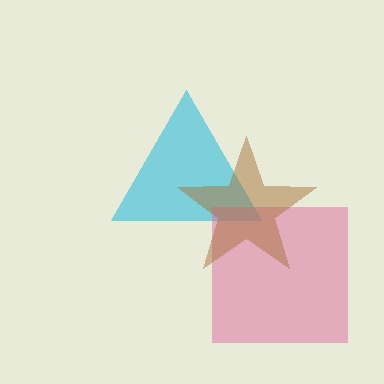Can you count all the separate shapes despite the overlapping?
Yes, there are 3 separate shapes.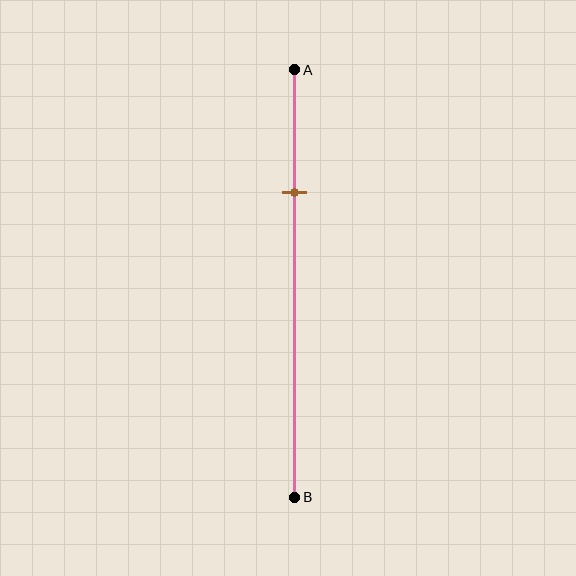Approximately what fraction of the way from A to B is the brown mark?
The brown mark is approximately 30% of the way from A to B.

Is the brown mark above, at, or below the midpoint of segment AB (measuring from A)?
The brown mark is above the midpoint of segment AB.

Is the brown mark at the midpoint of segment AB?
No, the mark is at about 30% from A, not at the 50% midpoint.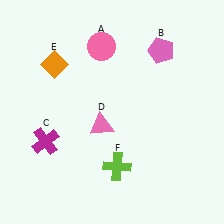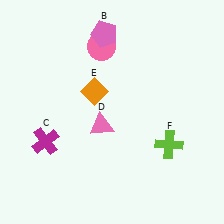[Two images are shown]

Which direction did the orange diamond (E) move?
The orange diamond (E) moved right.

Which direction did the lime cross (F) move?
The lime cross (F) moved right.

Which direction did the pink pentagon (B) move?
The pink pentagon (B) moved left.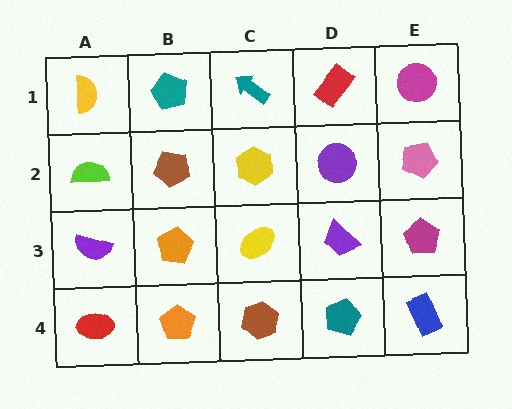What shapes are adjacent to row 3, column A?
A lime semicircle (row 2, column A), a red ellipse (row 4, column A), an orange pentagon (row 3, column B).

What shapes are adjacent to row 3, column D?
A purple circle (row 2, column D), a teal pentagon (row 4, column D), a yellow ellipse (row 3, column C), a magenta pentagon (row 3, column E).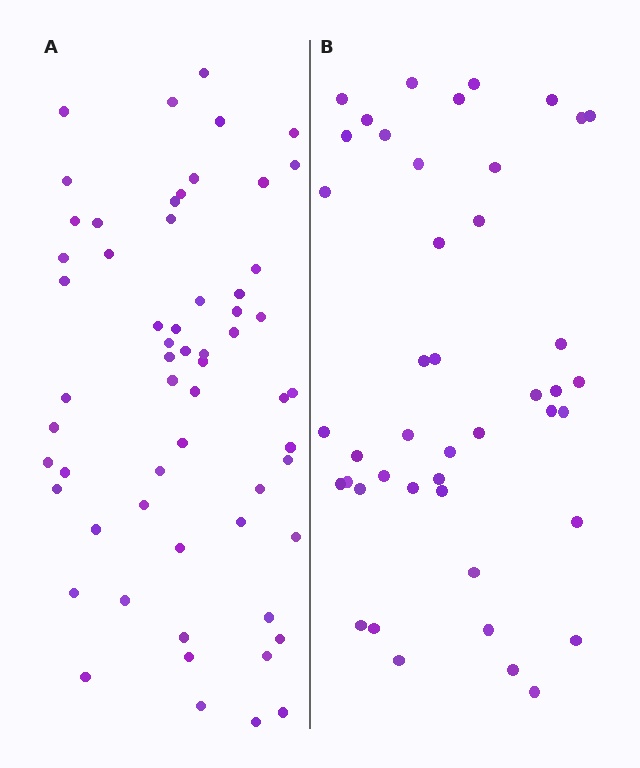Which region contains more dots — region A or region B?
Region A (the left region) has more dots.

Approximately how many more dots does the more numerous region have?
Region A has approximately 15 more dots than region B.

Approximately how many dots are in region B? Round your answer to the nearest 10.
About 40 dots. (The exact count is 44, which rounds to 40.)